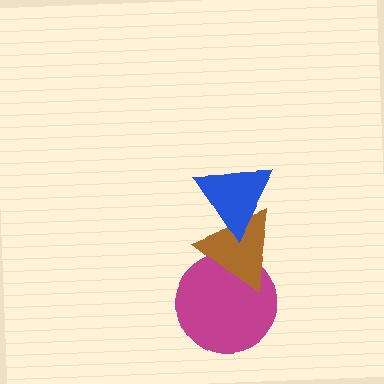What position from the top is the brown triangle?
The brown triangle is 2nd from the top.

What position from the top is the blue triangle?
The blue triangle is 1st from the top.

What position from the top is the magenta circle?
The magenta circle is 3rd from the top.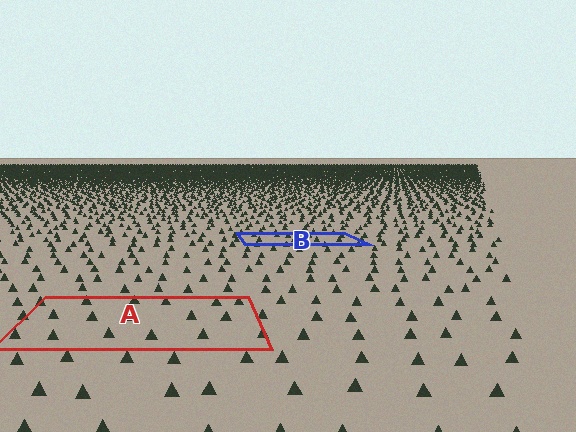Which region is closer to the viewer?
Region A is closer. The texture elements there are larger and more spread out.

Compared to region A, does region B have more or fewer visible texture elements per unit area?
Region B has more texture elements per unit area — they are packed more densely because it is farther away.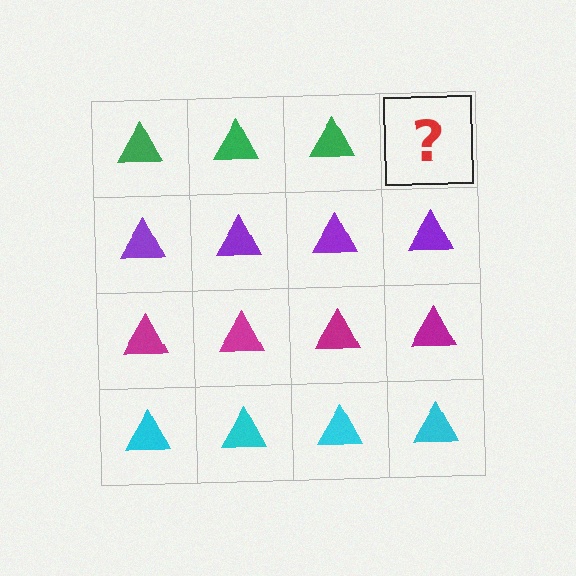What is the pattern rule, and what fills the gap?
The rule is that each row has a consistent color. The gap should be filled with a green triangle.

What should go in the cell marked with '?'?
The missing cell should contain a green triangle.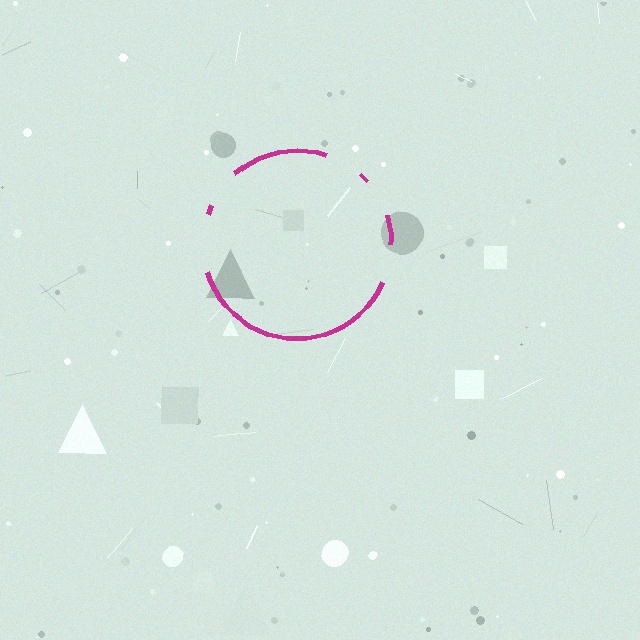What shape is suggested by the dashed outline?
The dashed outline suggests a circle.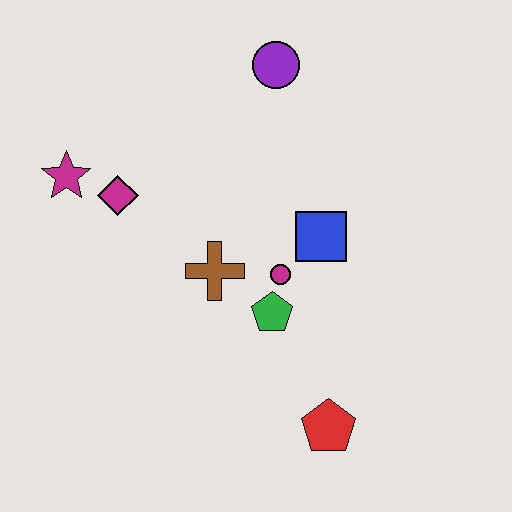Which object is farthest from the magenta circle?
The magenta star is farthest from the magenta circle.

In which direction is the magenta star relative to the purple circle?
The magenta star is to the left of the purple circle.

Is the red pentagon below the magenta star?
Yes